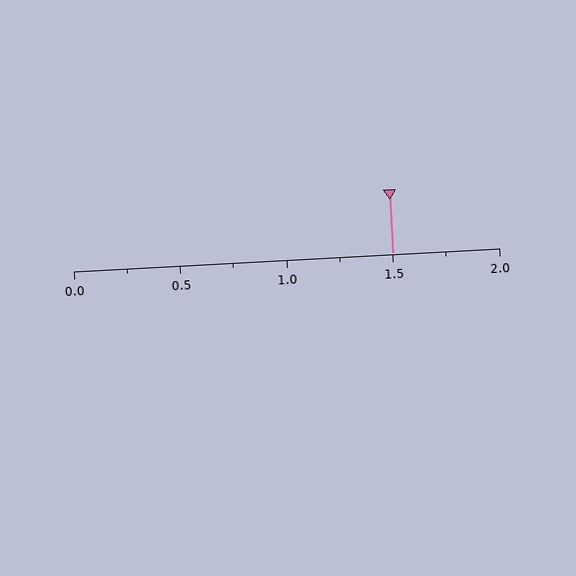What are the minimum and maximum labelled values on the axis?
The axis runs from 0.0 to 2.0.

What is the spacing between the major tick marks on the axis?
The major ticks are spaced 0.5 apart.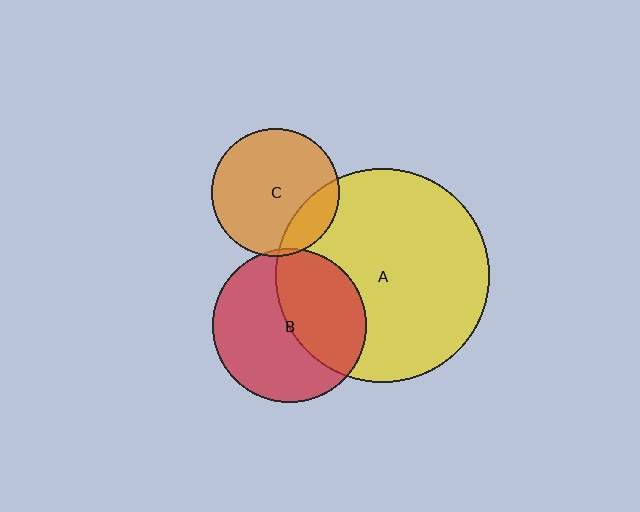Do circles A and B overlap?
Yes.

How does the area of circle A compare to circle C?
Approximately 2.8 times.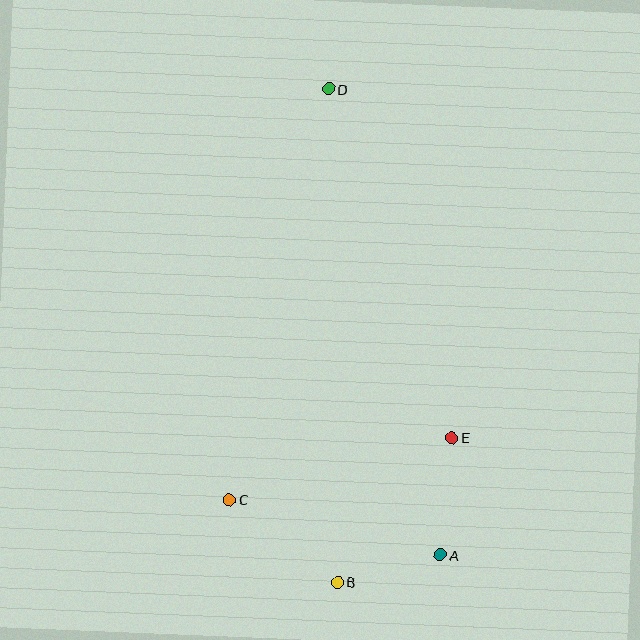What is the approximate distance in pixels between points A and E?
The distance between A and E is approximately 117 pixels.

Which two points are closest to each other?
Points A and B are closest to each other.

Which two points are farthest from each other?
Points B and D are farthest from each other.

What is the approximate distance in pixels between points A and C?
The distance between A and C is approximately 218 pixels.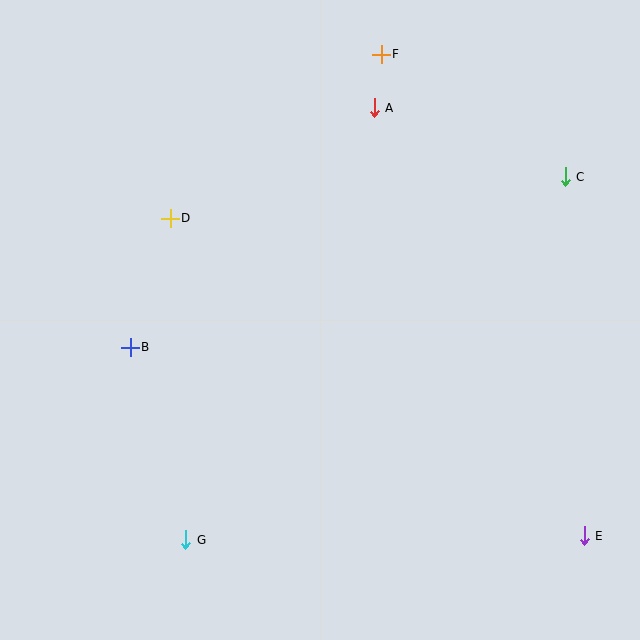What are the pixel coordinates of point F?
Point F is at (381, 54).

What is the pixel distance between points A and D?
The distance between A and D is 232 pixels.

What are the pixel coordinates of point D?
Point D is at (170, 218).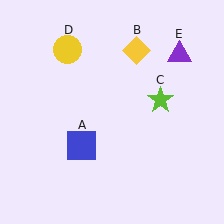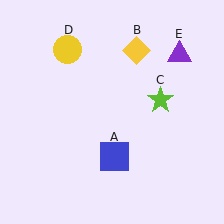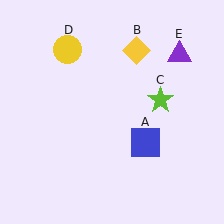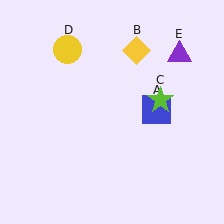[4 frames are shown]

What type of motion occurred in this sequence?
The blue square (object A) rotated counterclockwise around the center of the scene.